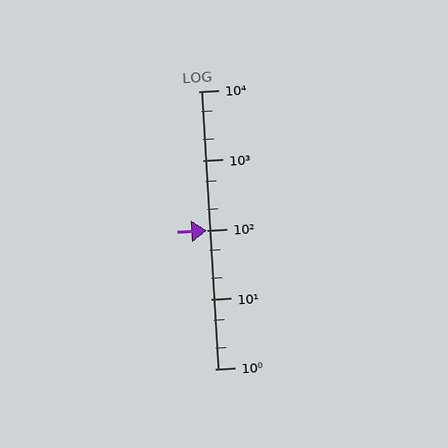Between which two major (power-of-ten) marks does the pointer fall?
The pointer is between 100 and 1000.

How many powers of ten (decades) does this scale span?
The scale spans 4 decades, from 1 to 10000.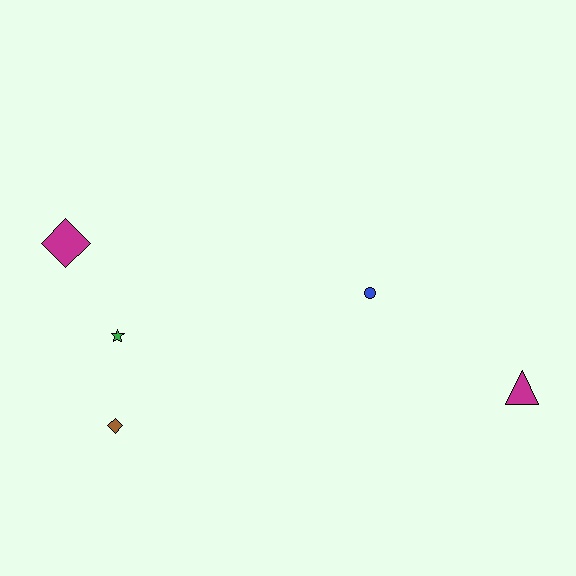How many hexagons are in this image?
There are no hexagons.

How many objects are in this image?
There are 5 objects.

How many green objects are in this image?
There is 1 green object.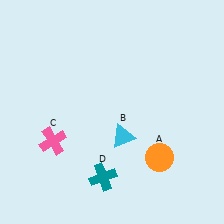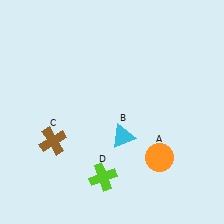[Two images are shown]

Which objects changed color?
C changed from pink to brown. D changed from teal to lime.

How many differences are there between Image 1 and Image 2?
There are 2 differences between the two images.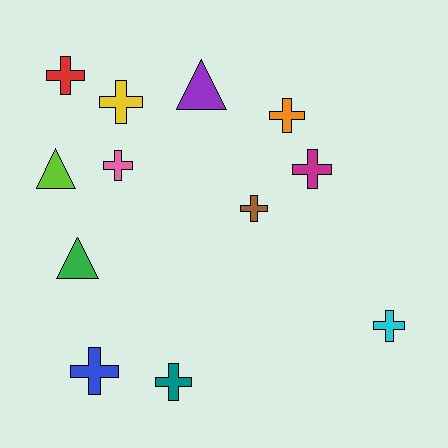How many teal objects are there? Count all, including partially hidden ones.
There is 1 teal object.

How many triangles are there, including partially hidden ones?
There are 3 triangles.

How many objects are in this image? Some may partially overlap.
There are 12 objects.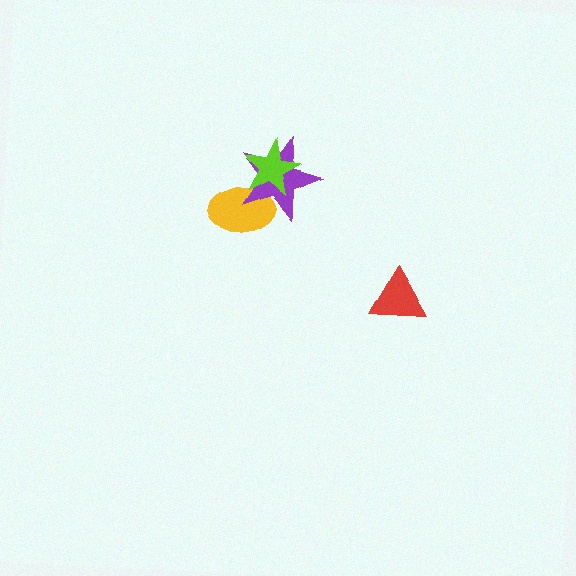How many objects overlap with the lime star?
2 objects overlap with the lime star.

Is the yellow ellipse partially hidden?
Yes, it is partially covered by another shape.